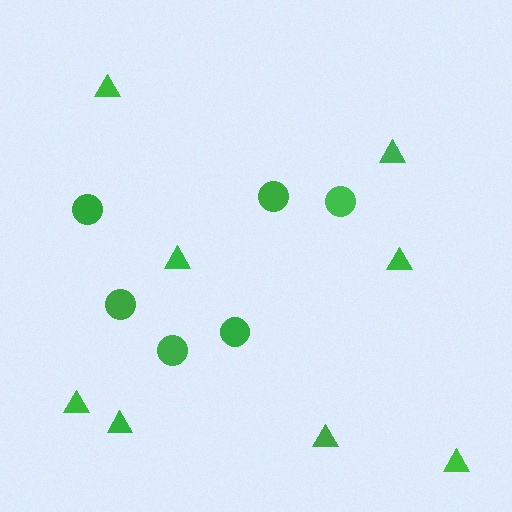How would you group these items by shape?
There are 2 groups: one group of triangles (8) and one group of circles (6).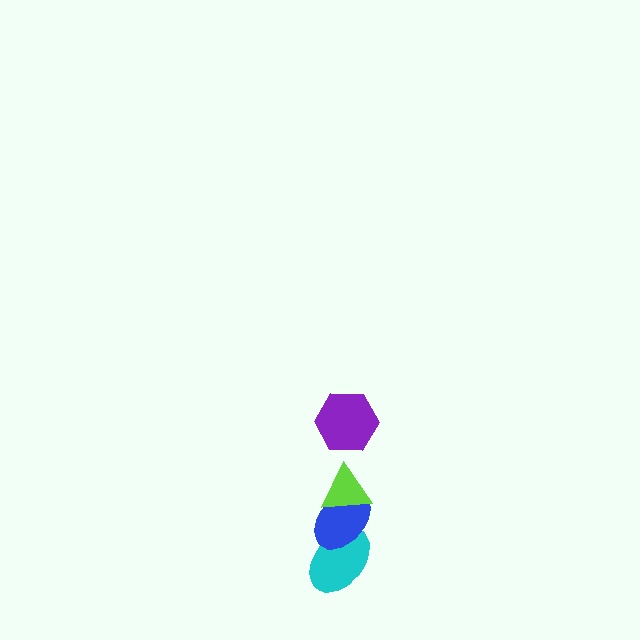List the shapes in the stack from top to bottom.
From top to bottom: the purple hexagon, the lime triangle, the blue ellipse, the cyan ellipse.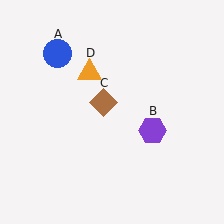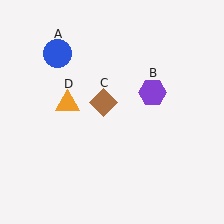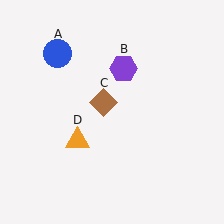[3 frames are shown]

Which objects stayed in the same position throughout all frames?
Blue circle (object A) and brown diamond (object C) remained stationary.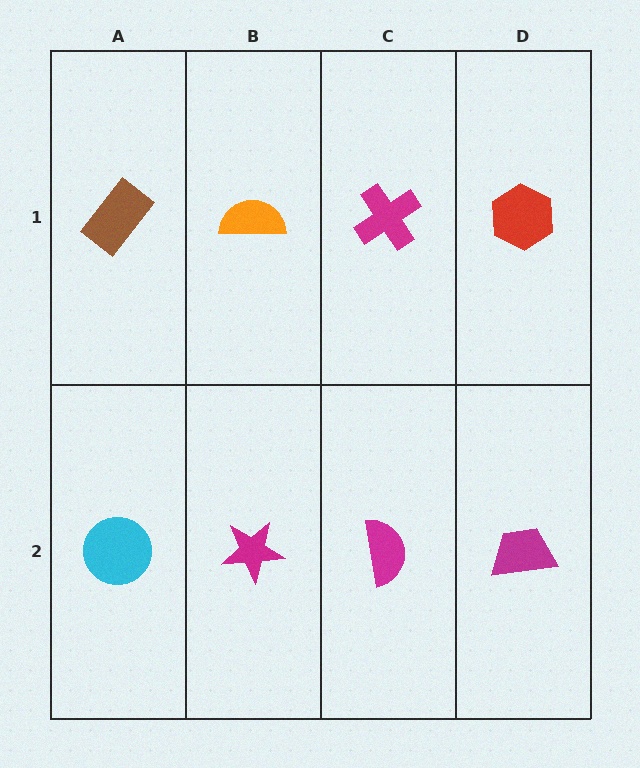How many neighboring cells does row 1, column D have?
2.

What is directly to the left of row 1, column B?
A brown rectangle.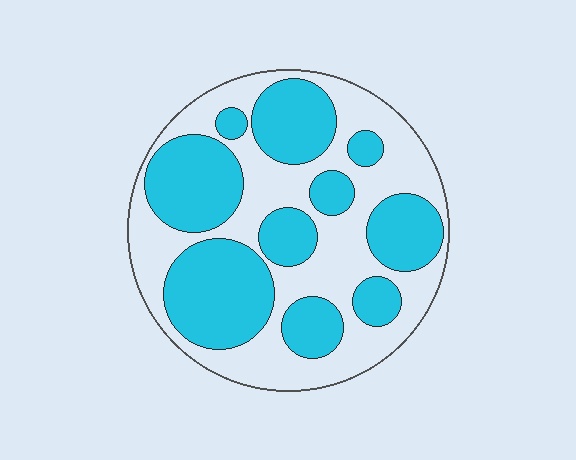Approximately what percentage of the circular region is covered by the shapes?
Approximately 50%.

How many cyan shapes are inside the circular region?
10.